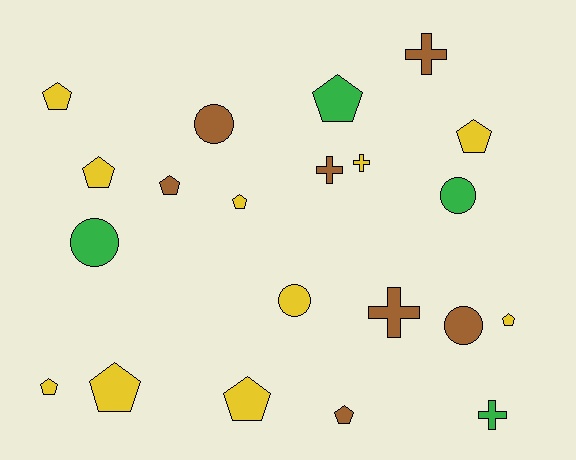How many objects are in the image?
There are 21 objects.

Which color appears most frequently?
Yellow, with 10 objects.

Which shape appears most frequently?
Pentagon, with 11 objects.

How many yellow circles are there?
There is 1 yellow circle.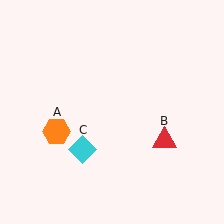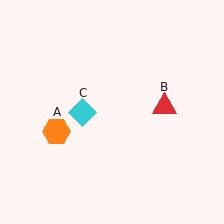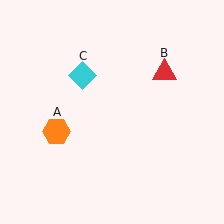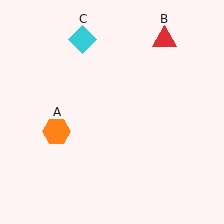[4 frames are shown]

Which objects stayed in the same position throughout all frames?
Orange hexagon (object A) remained stationary.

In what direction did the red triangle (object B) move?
The red triangle (object B) moved up.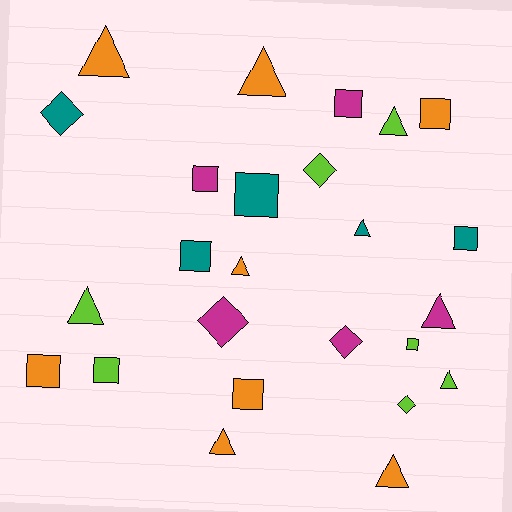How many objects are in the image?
There are 25 objects.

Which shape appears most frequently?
Square, with 10 objects.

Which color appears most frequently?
Orange, with 8 objects.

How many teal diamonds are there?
There is 1 teal diamond.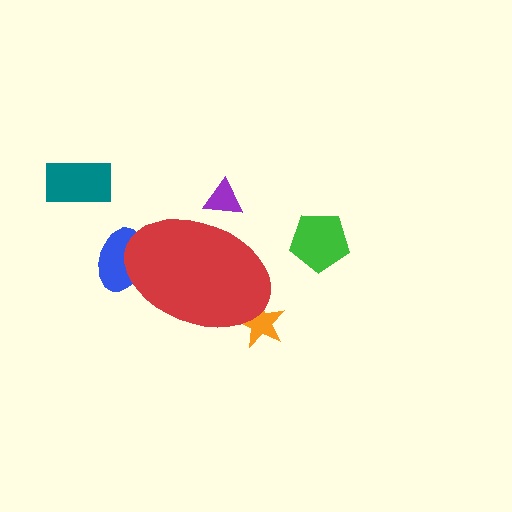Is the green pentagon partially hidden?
No, the green pentagon is fully visible.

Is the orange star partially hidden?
Yes, the orange star is partially hidden behind the red ellipse.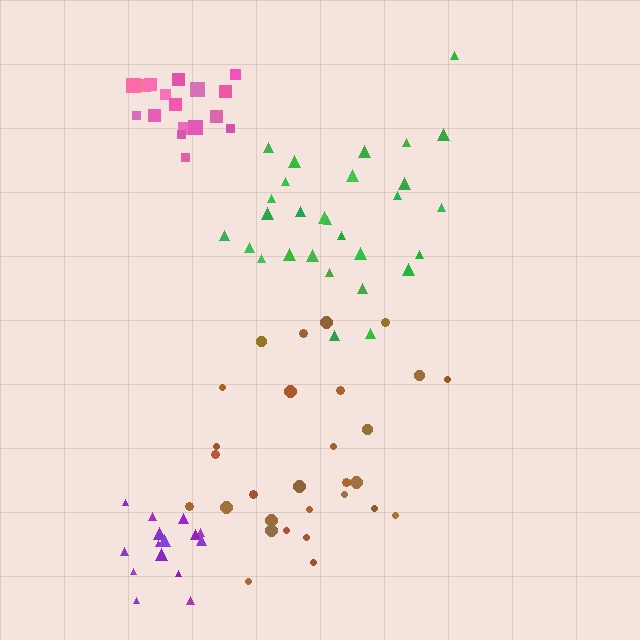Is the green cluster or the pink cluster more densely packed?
Pink.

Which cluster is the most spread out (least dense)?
Brown.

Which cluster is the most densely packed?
Purple.